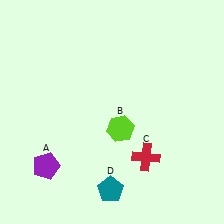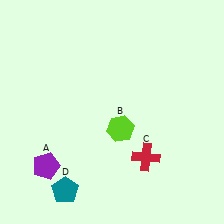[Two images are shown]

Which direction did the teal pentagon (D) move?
The teal pentagon (D) moved left.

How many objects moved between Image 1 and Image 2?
1 object moved between the two images.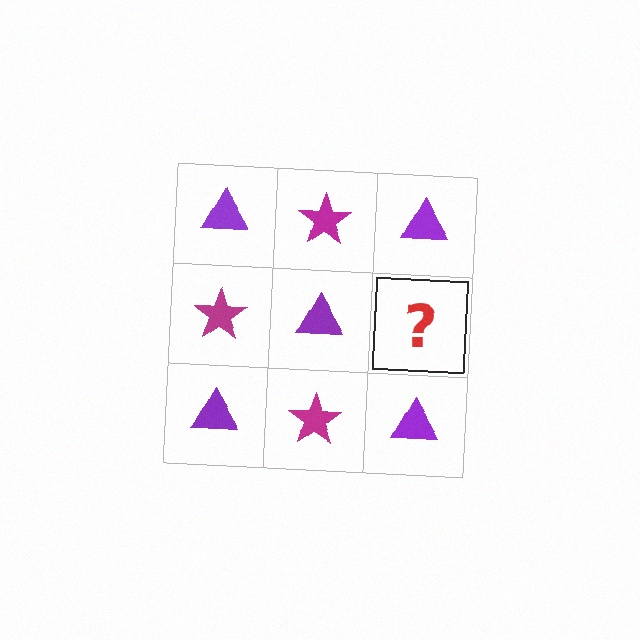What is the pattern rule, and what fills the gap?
The rule is that it alternates purple triangle and magenta star in a checkerboard pattern. The gap should be filled with a magenta star.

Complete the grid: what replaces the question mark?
The question mark should be replaced with a magenta star.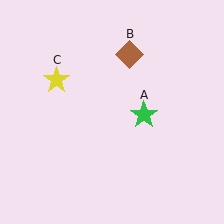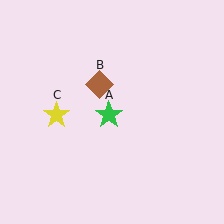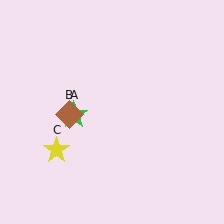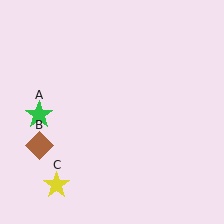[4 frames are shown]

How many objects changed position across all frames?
3 objects changed position: green star (object A), brown diamond (object B), yellow star (object C).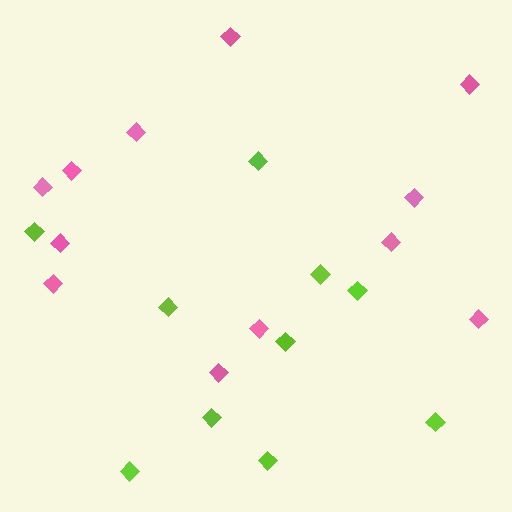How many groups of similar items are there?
There are 2 groups: one group of lime diamonds (10) and one group of pink diamonds (12).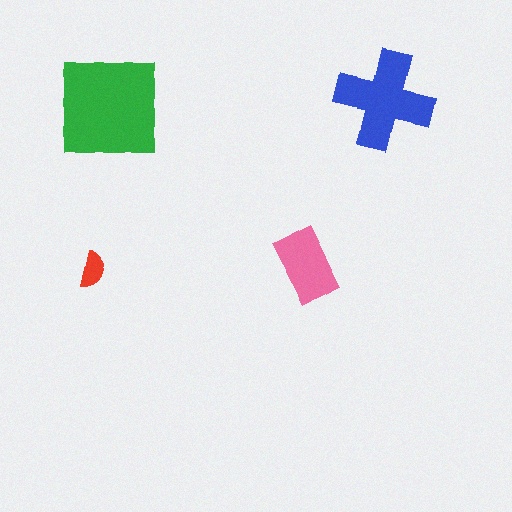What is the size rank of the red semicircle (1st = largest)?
4th.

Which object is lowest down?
The red semicircle is bottommost.